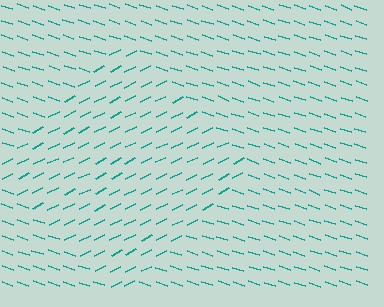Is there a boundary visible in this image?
Yes, there is a texture boundary formed by a change in line orientation.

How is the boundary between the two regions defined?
The boundary is defined purely by a change in line orientation (approximately 45 degrees difference). All lines are the same color and thickness.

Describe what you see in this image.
The image is filled with small teal line segments. A diamond region in the image has lines oriented differently from the surrounding lines, creating a visible texture boundary.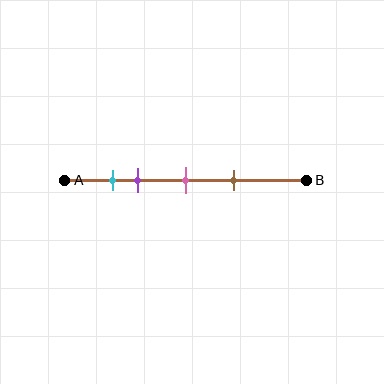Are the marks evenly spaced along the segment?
No, the marks are not evenly spaced.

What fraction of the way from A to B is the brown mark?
The brown mark is approximately 70% (0.7) of the way from A to B.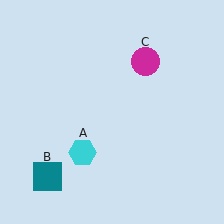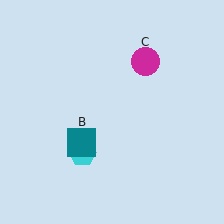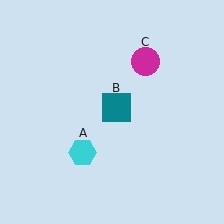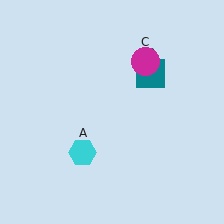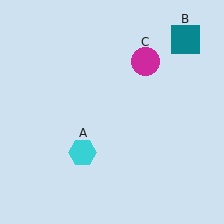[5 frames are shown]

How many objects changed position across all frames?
1 object changed position: teal square (object B).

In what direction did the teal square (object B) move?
The teal square (object B) moved up and to the right.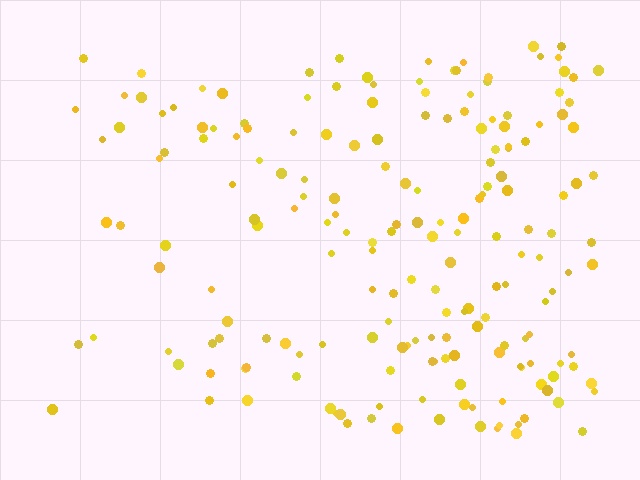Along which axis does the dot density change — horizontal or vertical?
Horizontal.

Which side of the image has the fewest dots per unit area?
The left.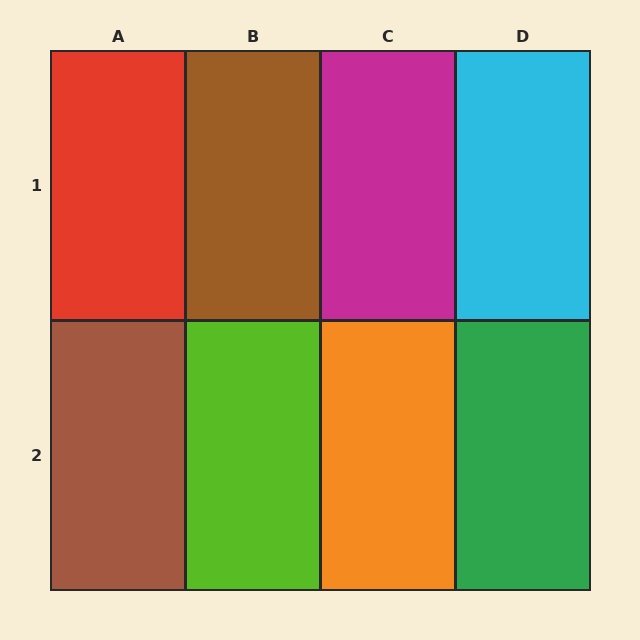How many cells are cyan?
1 cell is cyan.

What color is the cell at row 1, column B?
Brown.